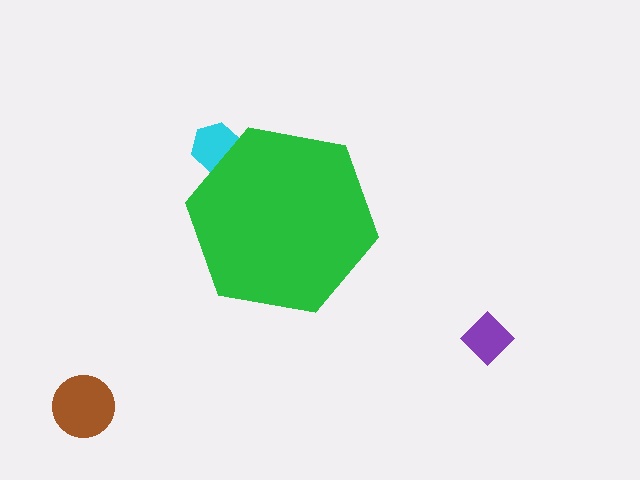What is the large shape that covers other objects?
A green hexagon.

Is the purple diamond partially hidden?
No, the purple diamond is fully visible.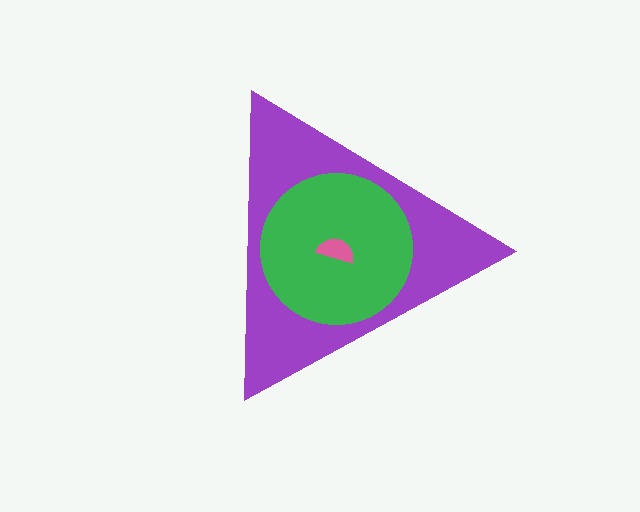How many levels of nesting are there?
3.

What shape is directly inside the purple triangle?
The green circle.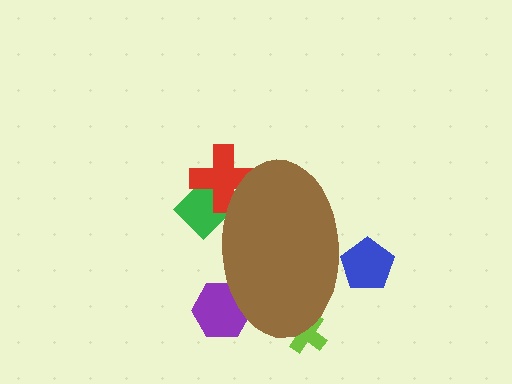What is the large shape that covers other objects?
A brown ellipse.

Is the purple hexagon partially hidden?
Yes, the purple hexagon is partially hidden behind the brown ellipse.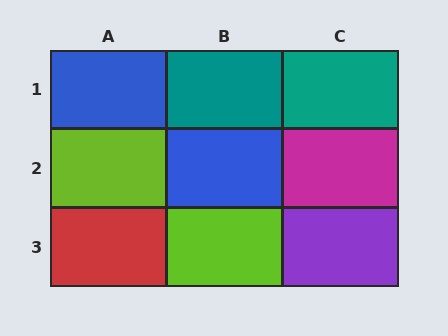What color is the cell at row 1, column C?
Teal.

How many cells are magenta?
1 cell is magenta.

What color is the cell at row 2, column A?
Lime.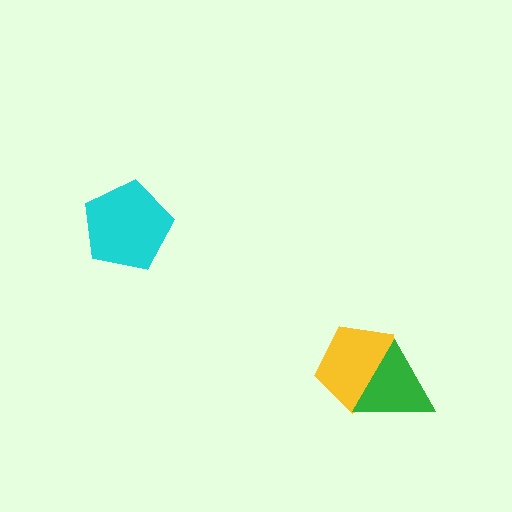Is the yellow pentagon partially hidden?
Yes, it is partially covered by another shape.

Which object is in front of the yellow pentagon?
The green triangle is in front of the yellow pentagon.